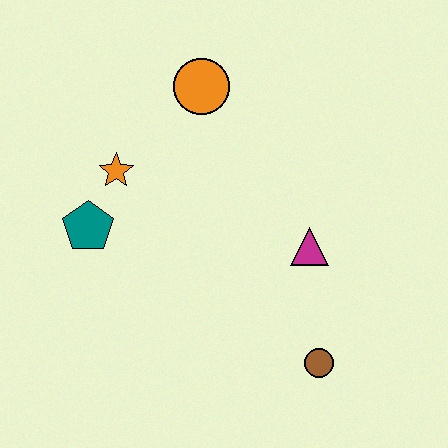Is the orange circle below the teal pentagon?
No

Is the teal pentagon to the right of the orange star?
No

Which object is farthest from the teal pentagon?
The brown circle is farthest from the teal pentagon.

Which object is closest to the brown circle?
The magenta triangle is closest to the brown circle.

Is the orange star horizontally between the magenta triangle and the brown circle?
No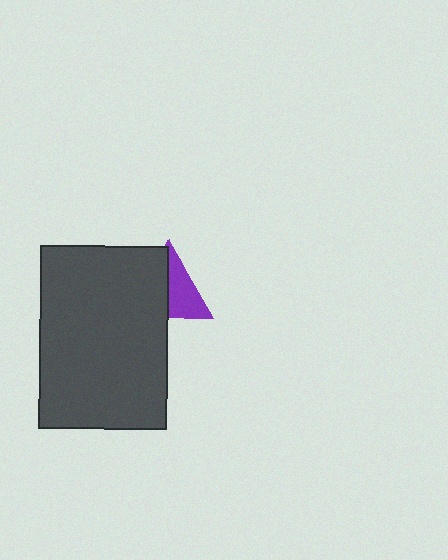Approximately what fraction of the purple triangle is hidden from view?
Roughly 52% of the purple triangle is hidden behind the dark gray rectangle.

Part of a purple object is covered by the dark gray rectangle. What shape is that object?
It is a triangle.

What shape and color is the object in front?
The object in front is a dark gray rectangle.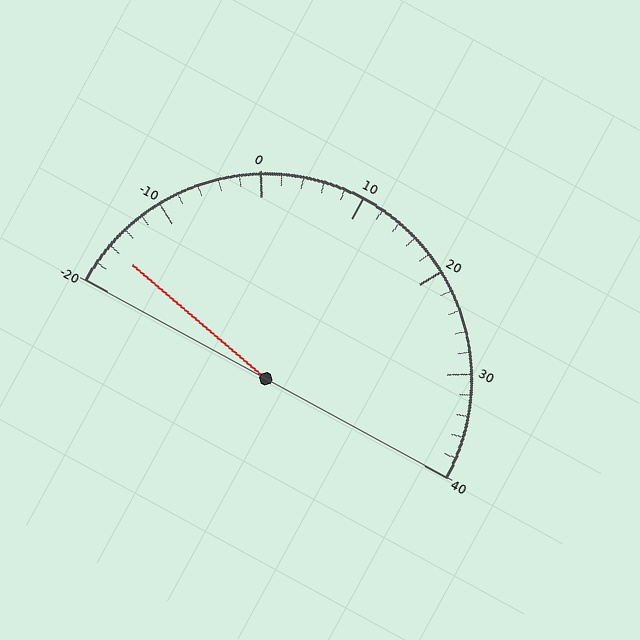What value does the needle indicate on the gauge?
The needle indicates approximately -16.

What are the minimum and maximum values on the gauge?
The gauge ranges from -20 to 40.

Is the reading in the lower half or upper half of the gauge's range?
The reading is in the lower half of the range (-20 to 40).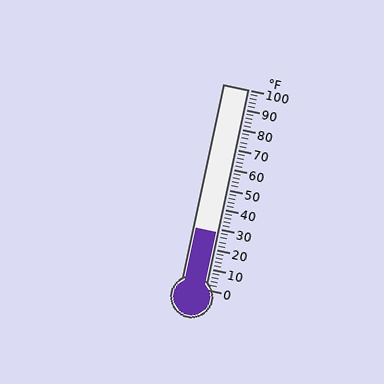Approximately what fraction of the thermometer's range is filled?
The thermometer is filled to approximately 30% of its range.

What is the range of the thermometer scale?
The thermometer scale ranges from 0°F to 100°F.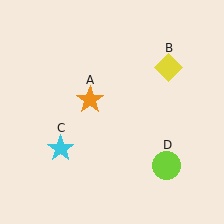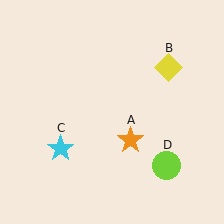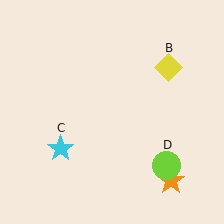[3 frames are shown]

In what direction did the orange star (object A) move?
The orange star (object A) moved down and to the right.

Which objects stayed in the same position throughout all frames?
Yellow diamond (object B) and cyan star (object C) and lime circle (object D) remained stationary.